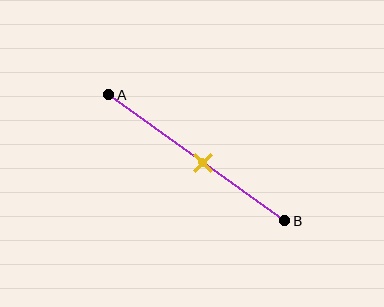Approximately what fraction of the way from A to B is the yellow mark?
The yellow mark is approximately 55% of the way from A to B.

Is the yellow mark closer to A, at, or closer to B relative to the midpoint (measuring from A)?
The yellow mark is closer to point B than the midpoint of segment AB.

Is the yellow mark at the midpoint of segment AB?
No, the mark is at about 55% from A, not at the 50% midpoint.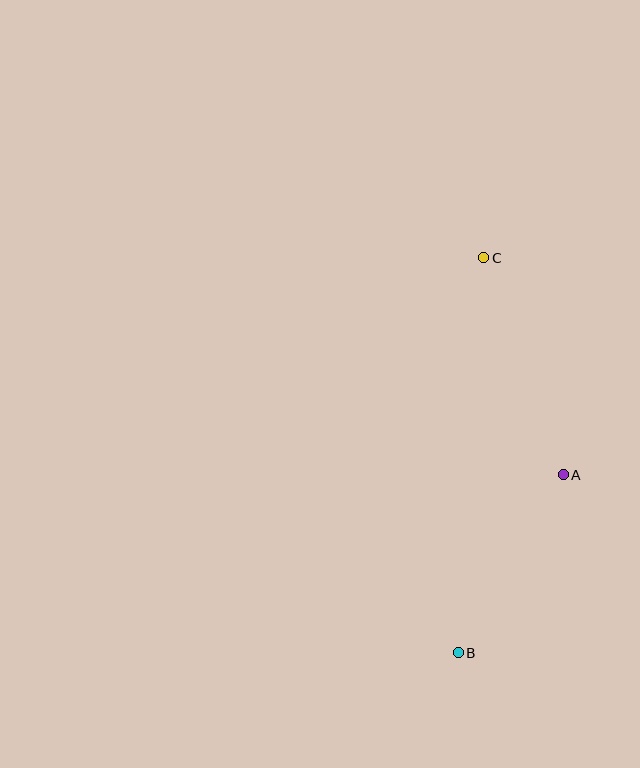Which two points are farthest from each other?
Points B and C are farthest from each other.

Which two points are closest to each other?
Points A and B are closest to each other.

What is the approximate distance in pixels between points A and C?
The distance between A and C is approximately 231 pixels.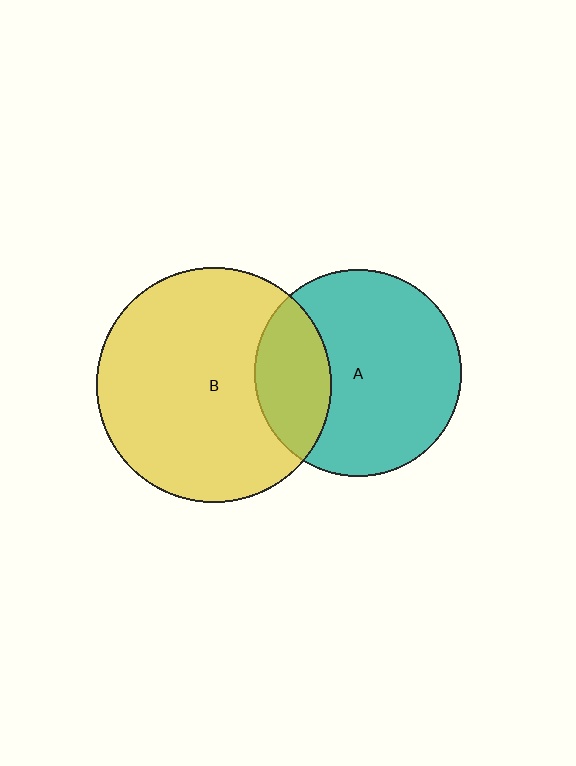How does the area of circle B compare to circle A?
Approximately 1.3 times.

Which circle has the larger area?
Circle B (yellow).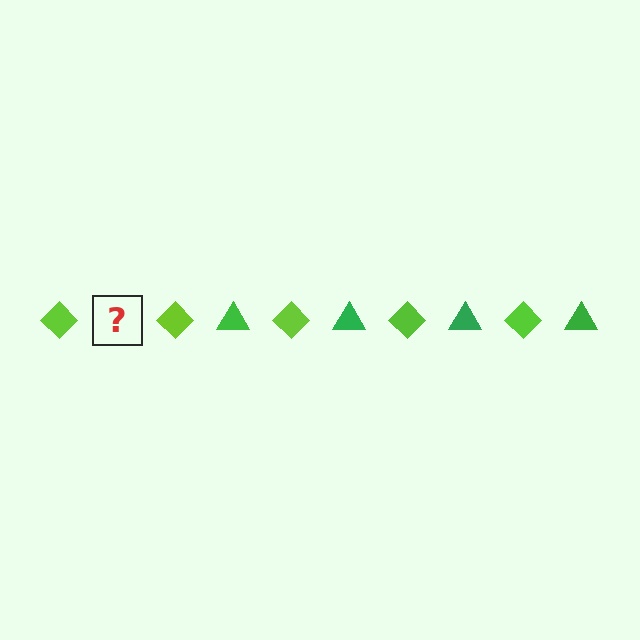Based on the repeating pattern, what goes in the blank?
The blank should be a green triangle.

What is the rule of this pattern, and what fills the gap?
The rule is that the pattern alternates between lime diamond and green triangle. The gap should be filled with a green triangle.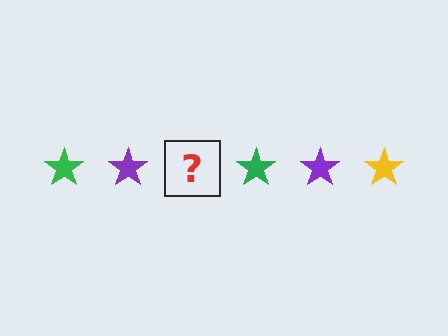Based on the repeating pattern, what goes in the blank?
The blank should be a yellow star.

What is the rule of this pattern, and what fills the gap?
The rule is that the pattern cycles through green, purple, yellow stars. The gap should be filled with a yellow star.